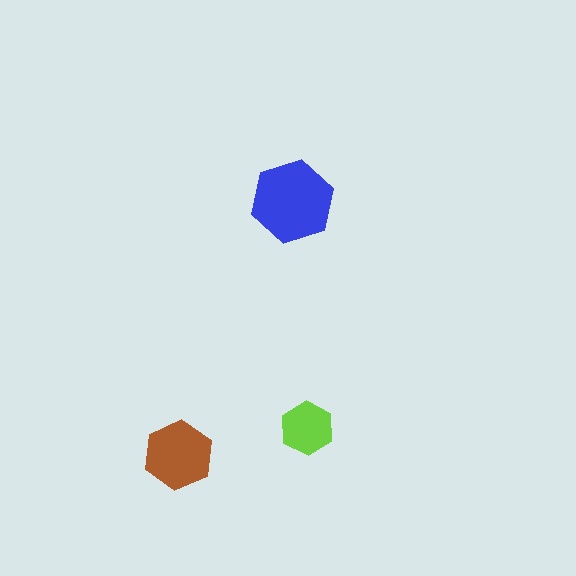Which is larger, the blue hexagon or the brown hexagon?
The blue one.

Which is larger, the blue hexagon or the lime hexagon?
The blue one.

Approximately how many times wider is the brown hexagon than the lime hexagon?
About 1.5 times wider.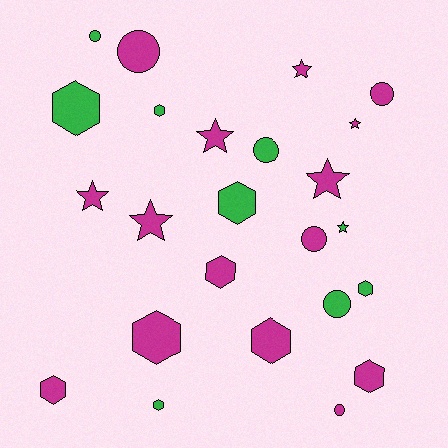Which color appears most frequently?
Magenta, with 15 objects.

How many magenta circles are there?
There are 4 magenta circles.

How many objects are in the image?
There are 24 objects.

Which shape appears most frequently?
Hexagon, with 10 objects.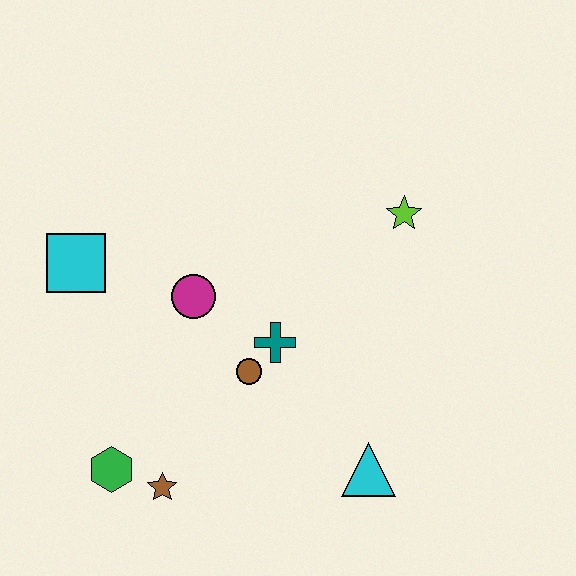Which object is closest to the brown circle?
The teal cross is closest to the brown circle.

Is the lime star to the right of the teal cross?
Yes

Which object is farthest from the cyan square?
The cyan triangle is farthest from the cyan square.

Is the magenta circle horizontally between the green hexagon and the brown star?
No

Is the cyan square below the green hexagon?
No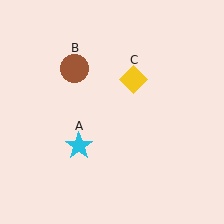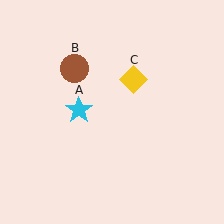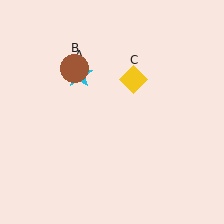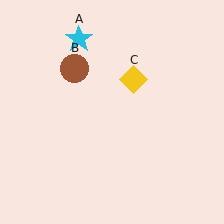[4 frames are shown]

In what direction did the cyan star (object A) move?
The cyan star (object A) moved up.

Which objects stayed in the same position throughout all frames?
Brown circle (object B) and yellow diamond (object C) remained stationary.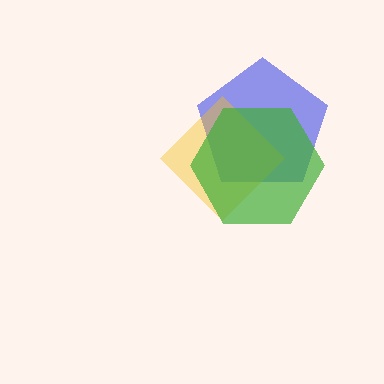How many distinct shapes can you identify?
There are 3 distinct shapes: a blue pentagon, a yellow diamond, a green hexagon.